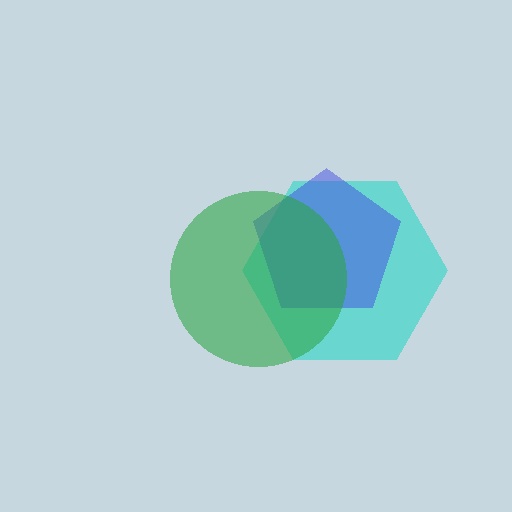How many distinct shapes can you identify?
There are 3 distinct shapes: a cyan hexagon, a blue pentagon, a green circle.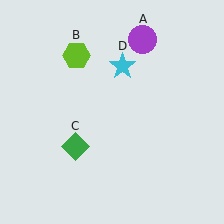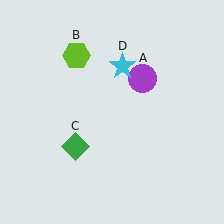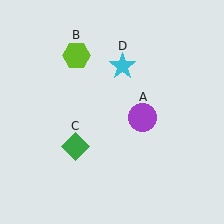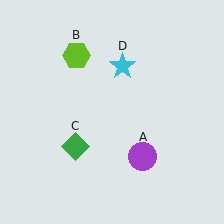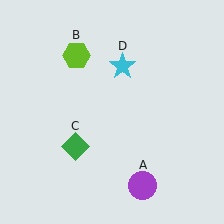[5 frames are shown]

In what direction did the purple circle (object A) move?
The purple circle (object A) moved down.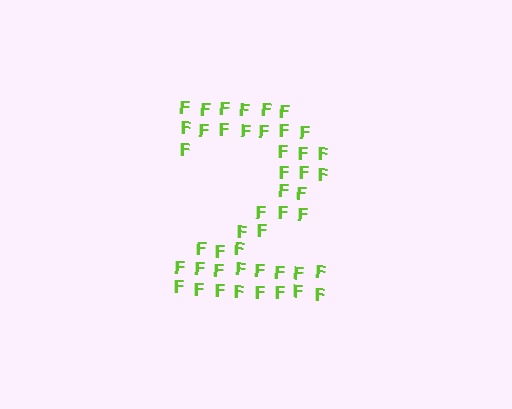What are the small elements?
The small elements are letter F's.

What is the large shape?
The large shape is the digit 2.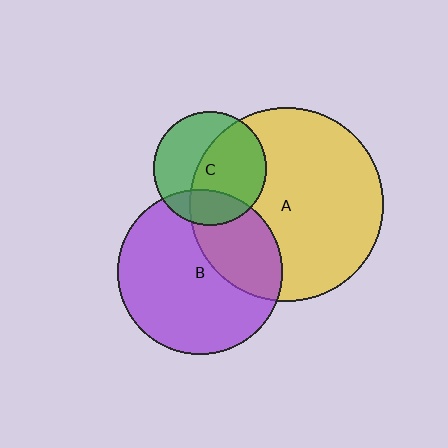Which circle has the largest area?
Circle A (yellow).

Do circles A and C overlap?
Yes.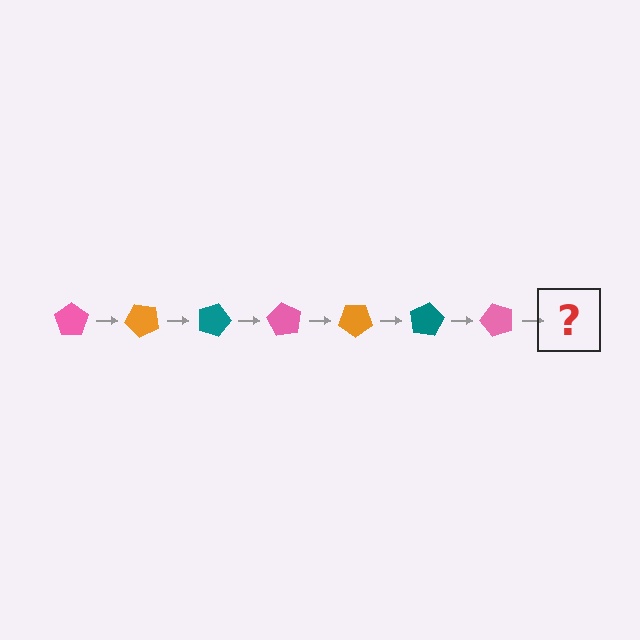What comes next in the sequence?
The next element should be an orange pentagon, rotated 315 degrees from the start.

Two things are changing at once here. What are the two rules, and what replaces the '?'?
The two rules are that it rotates 45 degrees each step and the color cycles through pink, orange, and teal. The '?' should be an orange pentagon, rotated 315 degrees from the start.